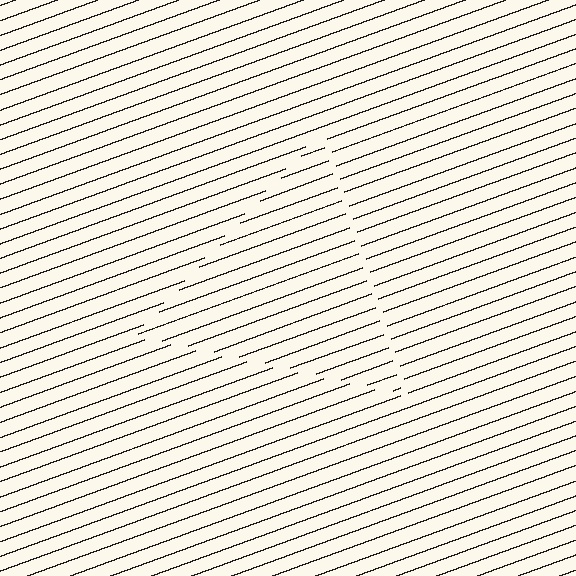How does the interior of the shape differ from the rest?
The interior of the shape contains the same grating, shifted by half a period — the contour is defined by the phase discontinuity where line-ends from the inner and outer gratings abut.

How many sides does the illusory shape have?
3 sides — the line-ends trace a triangle.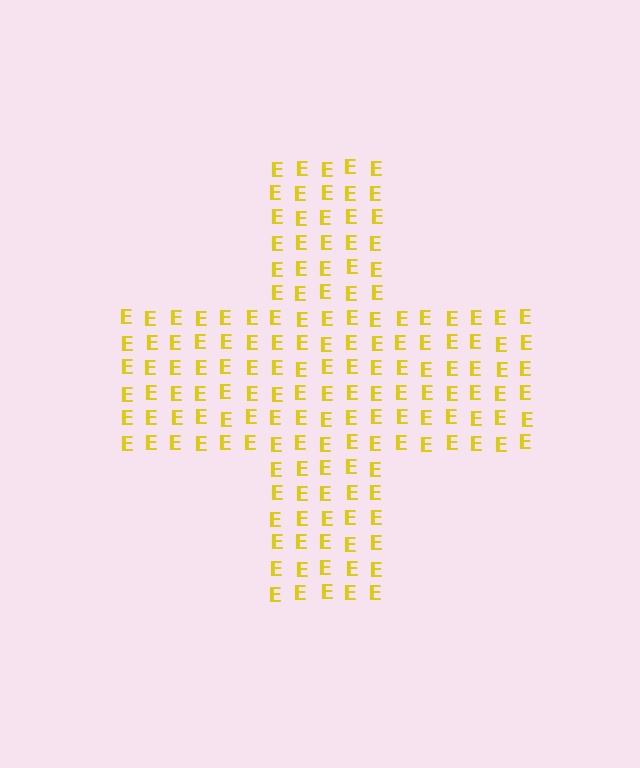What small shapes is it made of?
It is made of small letter E's.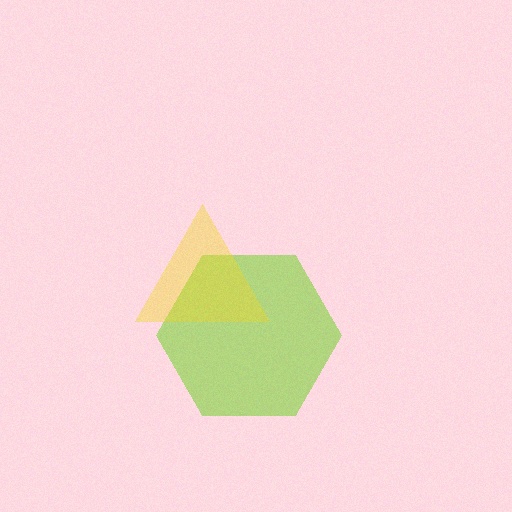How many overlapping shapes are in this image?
There are 2 overlapping shapes in the image.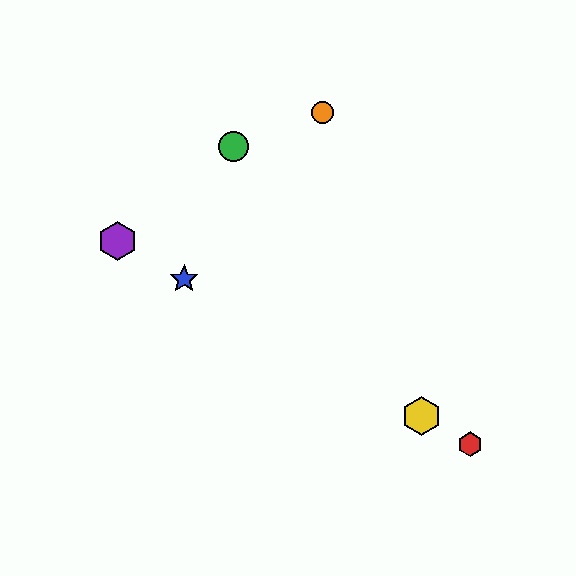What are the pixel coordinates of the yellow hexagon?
The yellow hexagon is at (421, 416).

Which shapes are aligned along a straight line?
The red hexagon, the blue star, the yellow hexagon, the purple hexagon are aligned along a straight line.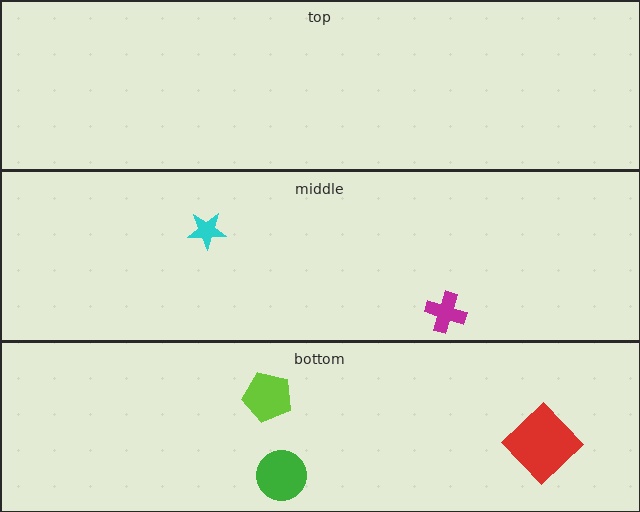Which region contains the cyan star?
The middle region.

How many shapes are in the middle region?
2.